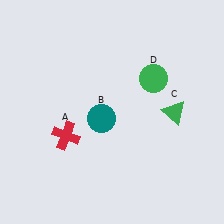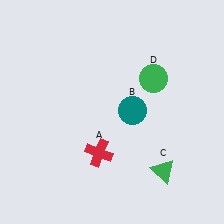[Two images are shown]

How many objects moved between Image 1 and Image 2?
3 objects moved between the two images.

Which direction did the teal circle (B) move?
The teal circle (B) moved right.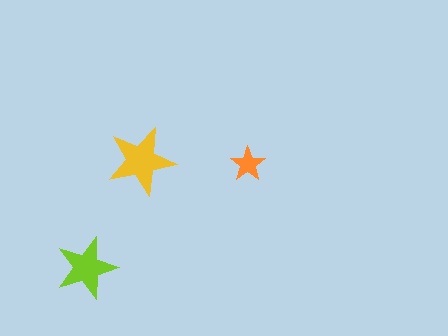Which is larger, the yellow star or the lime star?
The yellow one.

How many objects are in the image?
There are 3 objects in the image.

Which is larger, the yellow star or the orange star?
The yellow one.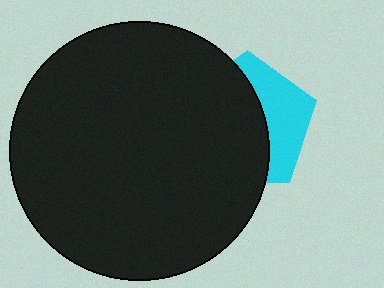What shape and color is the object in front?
The object in front is a black circle.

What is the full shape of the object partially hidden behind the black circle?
The partially hidden object is a cyan pentagon.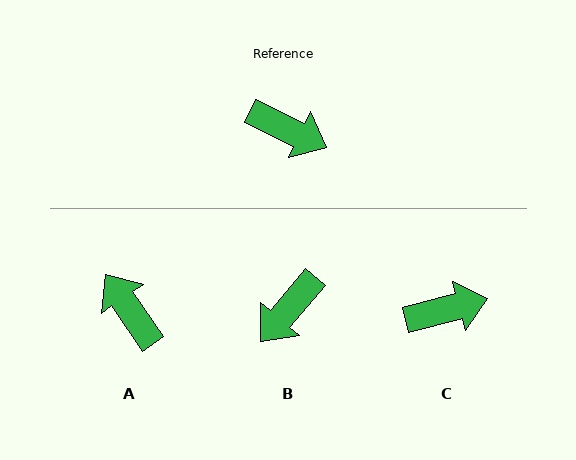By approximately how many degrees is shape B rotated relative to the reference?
Approximately 104 degrees clockwise.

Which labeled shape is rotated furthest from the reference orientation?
A, about 150 degrees away.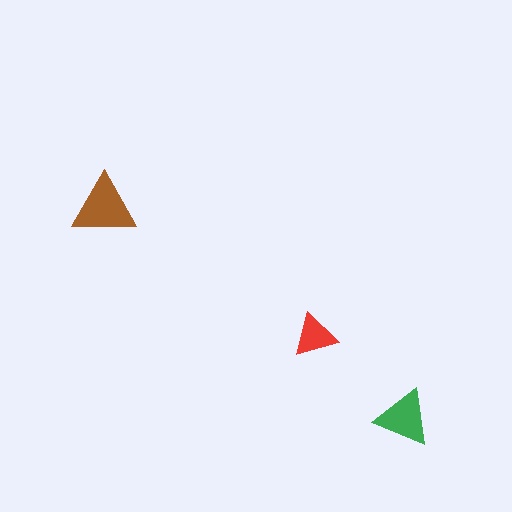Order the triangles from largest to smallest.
the brown one, the green one, the red one.